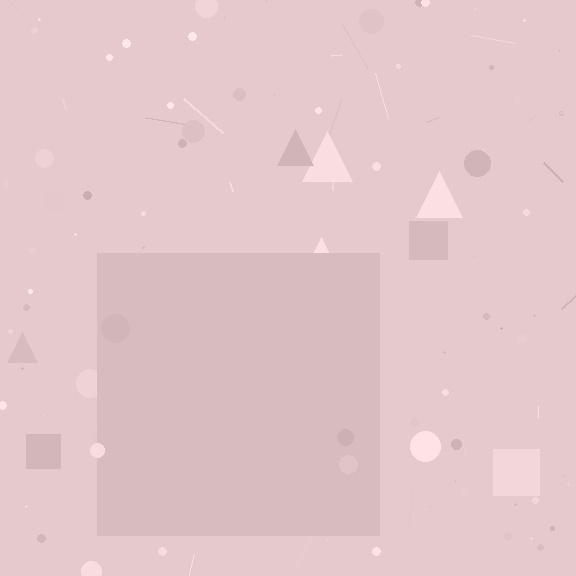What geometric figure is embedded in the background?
A square is embedded in the background.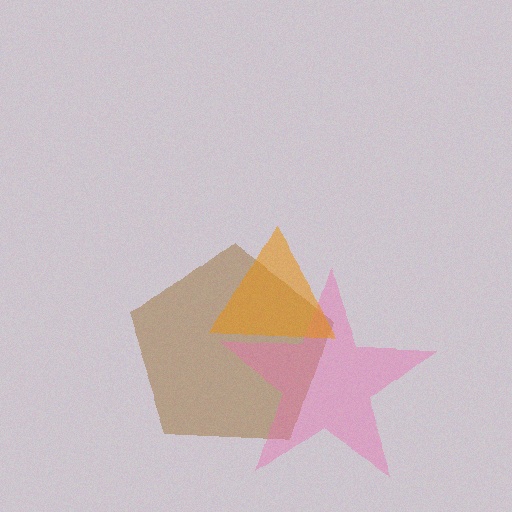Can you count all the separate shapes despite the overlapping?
Yes, there are 3 separate shapes.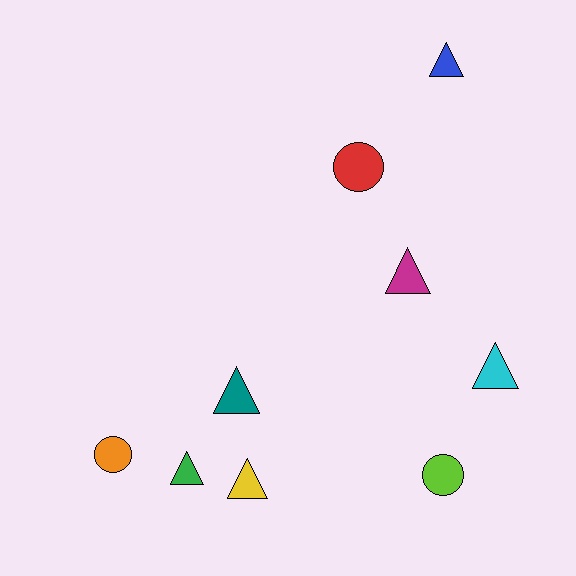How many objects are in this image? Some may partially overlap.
There are 9 objects.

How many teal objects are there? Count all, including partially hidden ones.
There is 1 teal object.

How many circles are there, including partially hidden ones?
There are 3 circles.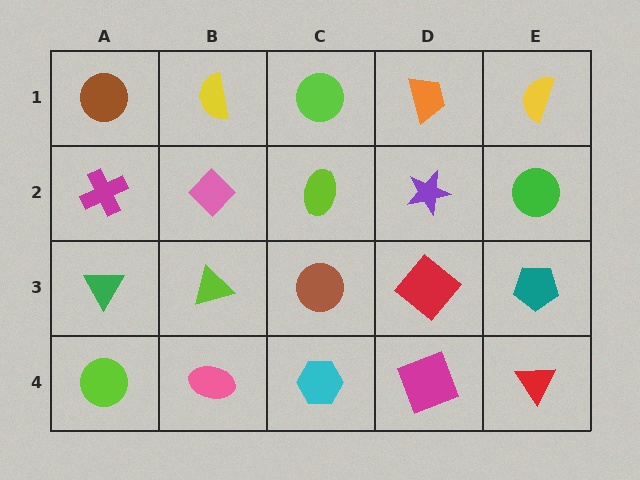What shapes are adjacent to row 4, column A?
A green triangle (row 3, column A), a pink ellipse (row 4, column B).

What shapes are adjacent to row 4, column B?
A lime triangle (row 3, column B), a lime circle (row 4, column A), a cyan hexagon (row 4, column C).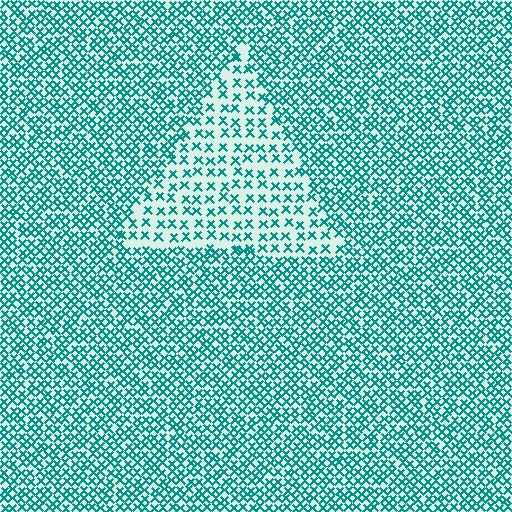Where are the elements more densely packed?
The elements are more densely packed outside the triangle boundary.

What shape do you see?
I see a triangle.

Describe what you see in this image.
The image contains small teal elements arranged at two different densities. A triangle-shaped region is visible where the elements are less densely packed than the surrounding area.